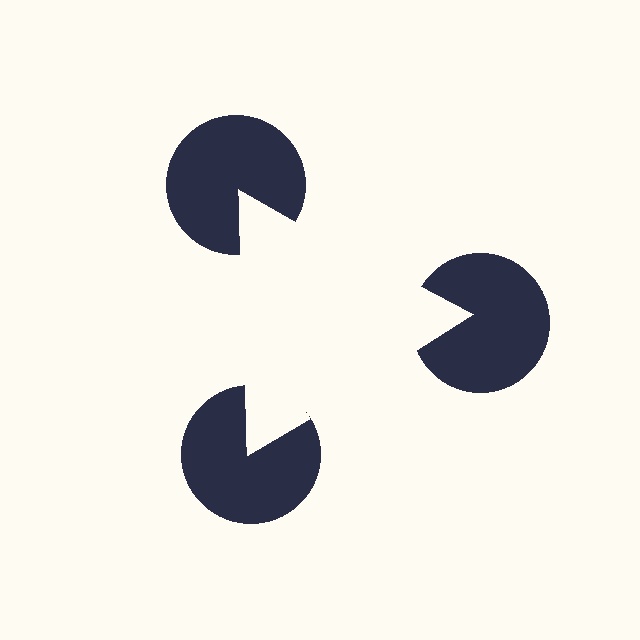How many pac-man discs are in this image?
There are 3 — one at each vertex of the illusory triangle.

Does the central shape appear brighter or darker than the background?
It typically appears slightly brighter than the background, even though no actual brightness change is drawn.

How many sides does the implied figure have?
3 sides.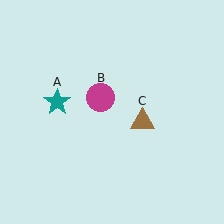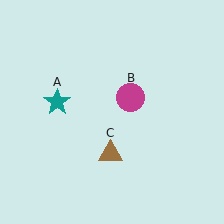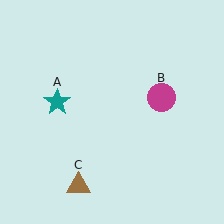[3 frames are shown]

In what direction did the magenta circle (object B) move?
The magenta circle (object B) moved right.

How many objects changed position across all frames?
2 objects changed position: magenta circle (object B), brown triangle (object C).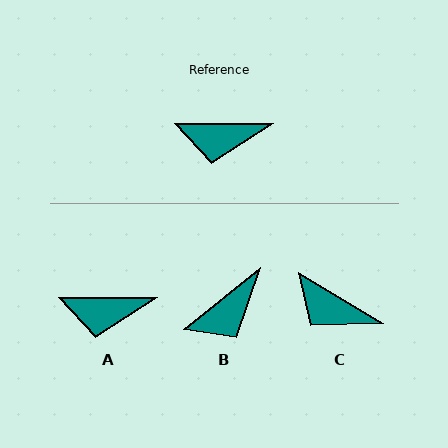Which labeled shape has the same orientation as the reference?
A.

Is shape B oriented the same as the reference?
No, it is off by about 39 degrees.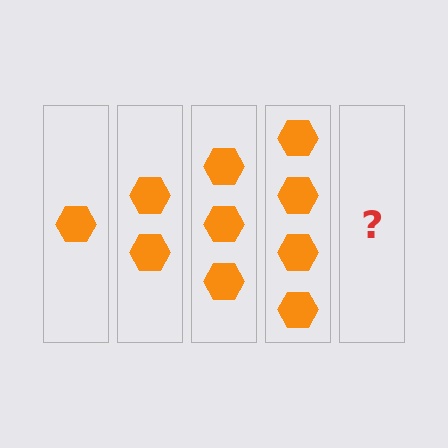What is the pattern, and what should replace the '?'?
The pattern is that each step adds one more hexagon. The '?' should be 5 hexagons.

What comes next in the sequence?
The next element should be 5 hexagons.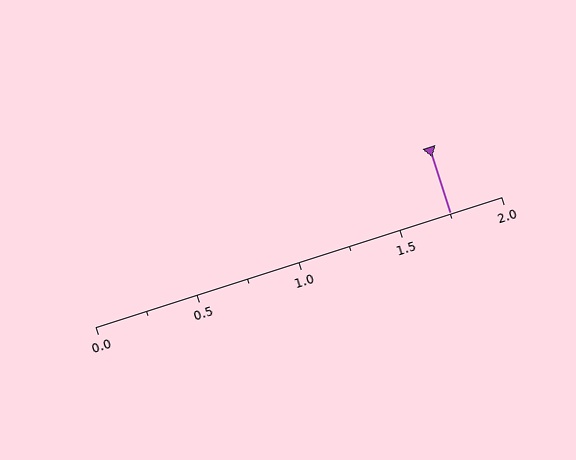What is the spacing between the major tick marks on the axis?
The major ticks are spaced 0.5 apart.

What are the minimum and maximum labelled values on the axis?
The axis runs from 0.0 to 2.0.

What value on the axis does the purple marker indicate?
The marker indicates approximately 1.75.